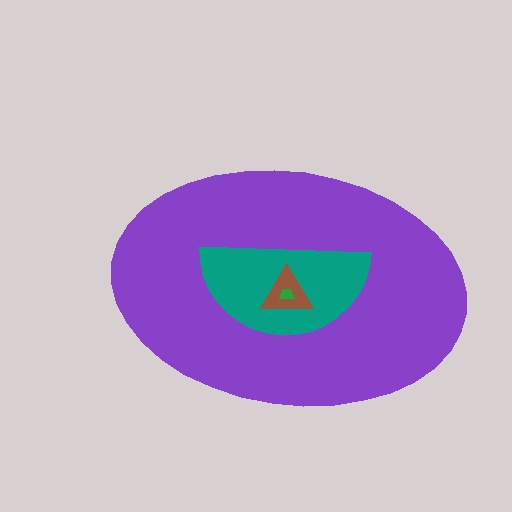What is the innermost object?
The green trapezoid.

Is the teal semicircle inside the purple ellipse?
Yes.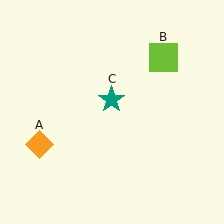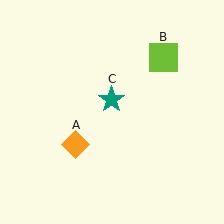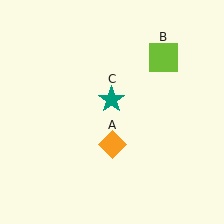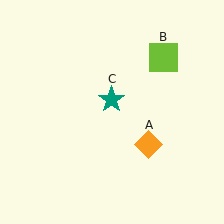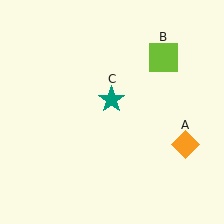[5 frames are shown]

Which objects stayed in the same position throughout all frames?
Lime square (object B) and teal star (object C) remained stationary.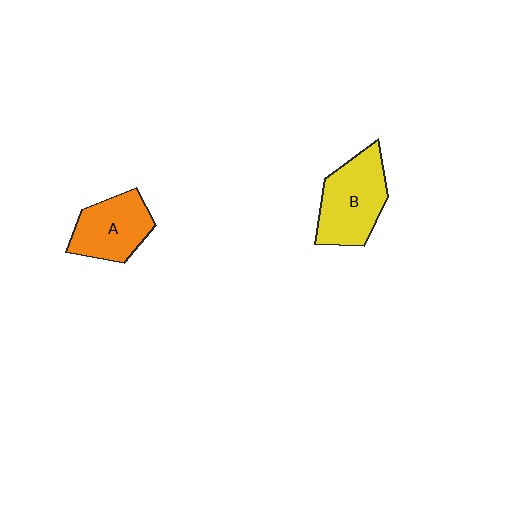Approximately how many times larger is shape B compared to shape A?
Approximately 1.2 times.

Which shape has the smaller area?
Shape A (orange).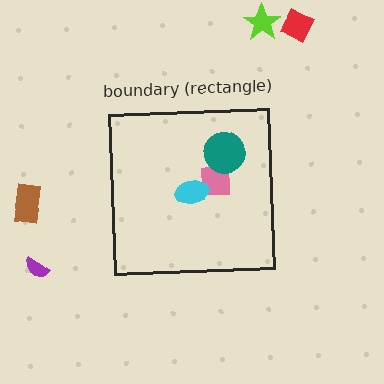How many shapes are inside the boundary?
3 inside, 4 outside.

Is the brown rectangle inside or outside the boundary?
Outside.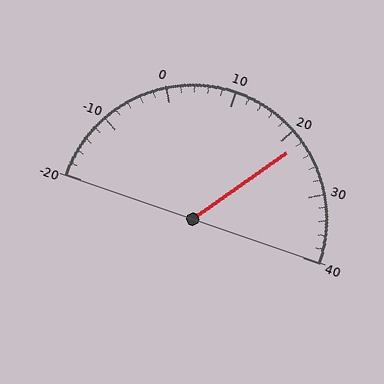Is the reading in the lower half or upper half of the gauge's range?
The reading is in the upper half of the range (-20 to 40).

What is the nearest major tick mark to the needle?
The nearest major tick mark is 20.